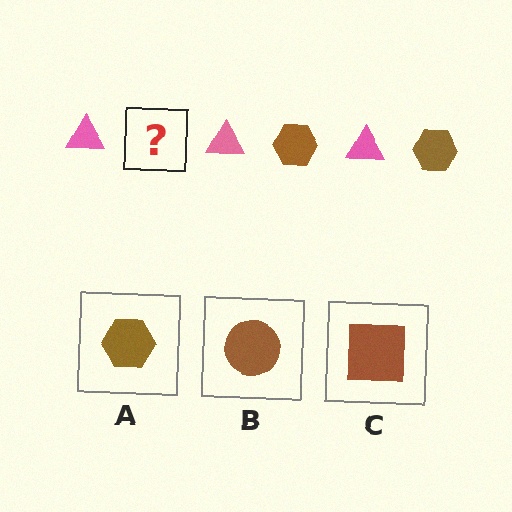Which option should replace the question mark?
Option A.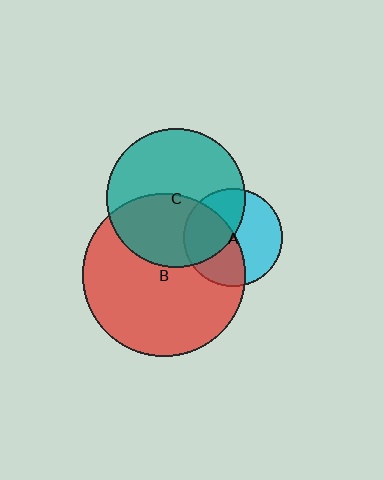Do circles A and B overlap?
Yes.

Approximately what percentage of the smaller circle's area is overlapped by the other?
Approximately 50%.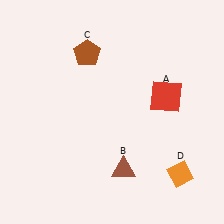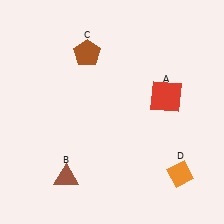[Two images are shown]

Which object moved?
The brown triangle (B) moved left.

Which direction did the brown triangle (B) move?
The brown triangle (B) moved left.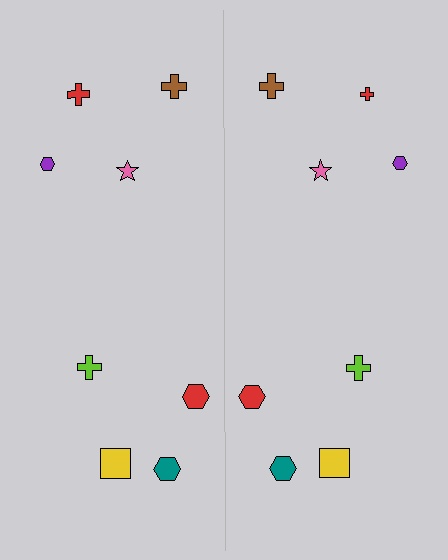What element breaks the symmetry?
The red cross on the right side has a different size than its mirror counterpart.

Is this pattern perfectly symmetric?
No, the pattern is not perfectly symmetric. The red cross on the right side has a different size than its mirror counterpart.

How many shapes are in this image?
There are 16 shapes in this image.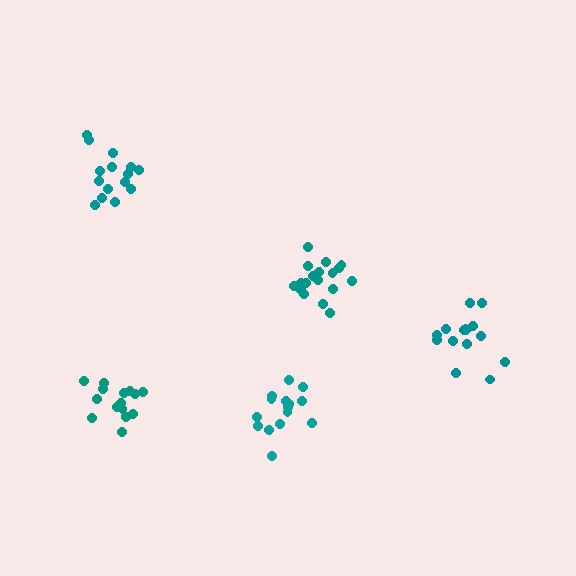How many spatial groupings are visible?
There are 5 spatial groupings.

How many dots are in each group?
Group 1: 15 dots, Group 2: 18 dots, Group 3: 15 dots, Group 4: 15 dots, Group 5: 15 dots (78 total).